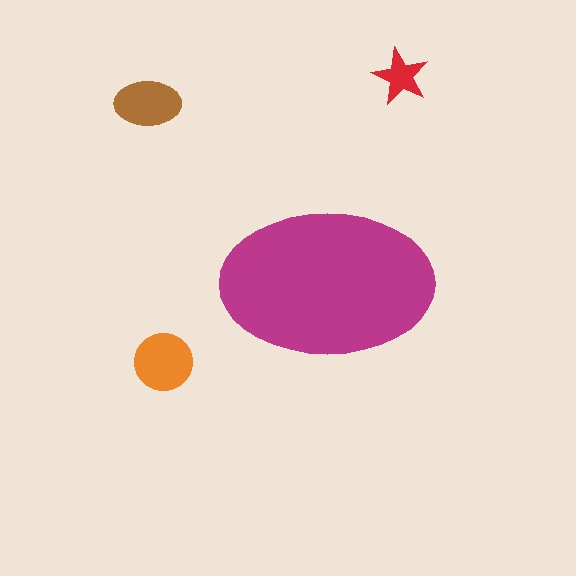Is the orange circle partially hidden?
No, the orange circle is fully visible.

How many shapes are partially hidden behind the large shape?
0 shapes are partially hidden.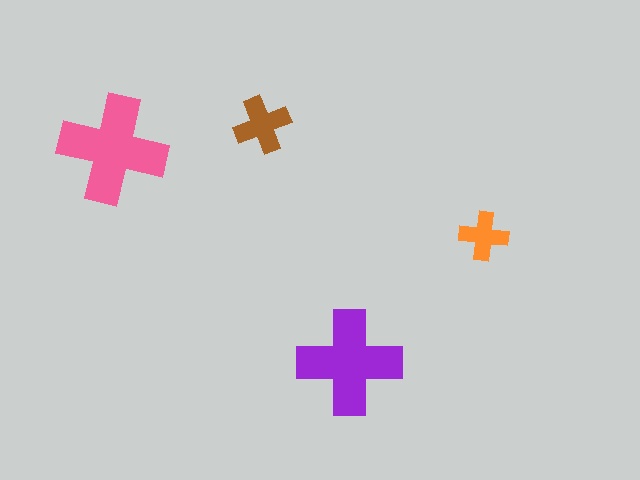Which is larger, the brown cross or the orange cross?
The brown one.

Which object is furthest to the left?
The pink cross is leftmost.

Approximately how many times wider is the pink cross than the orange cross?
About 2 times wider.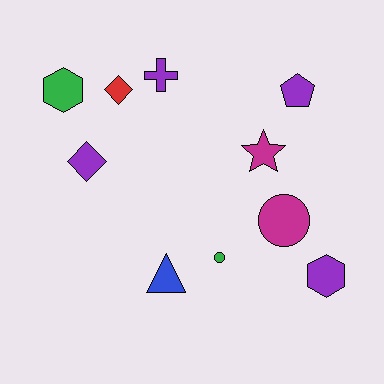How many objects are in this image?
There are 10 objects.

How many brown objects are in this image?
There are no brown objects.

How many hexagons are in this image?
There are 2 hexagons.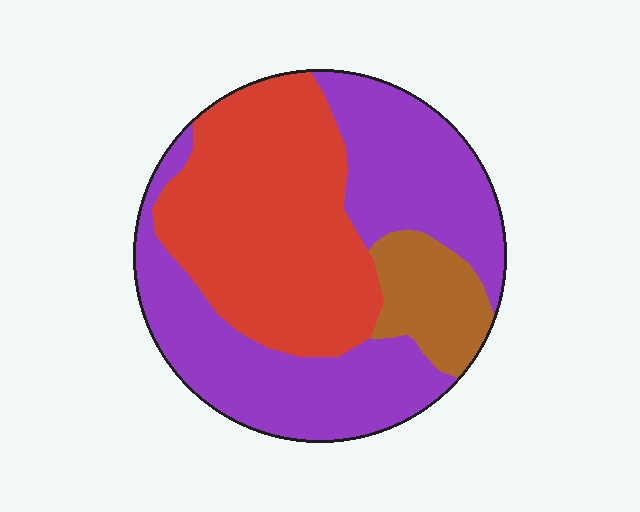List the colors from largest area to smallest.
From largest to smallest: purple, red, brown.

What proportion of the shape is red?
Red takes up between a third and a half of the shape.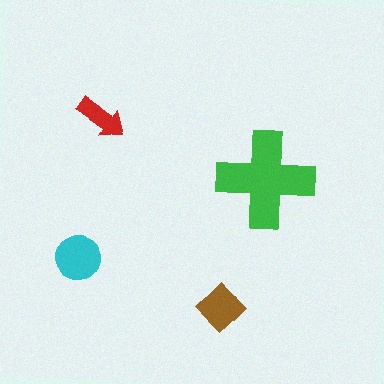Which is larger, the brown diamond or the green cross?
The green cross.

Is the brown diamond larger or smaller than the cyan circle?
Smaller.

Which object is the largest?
The green cross.